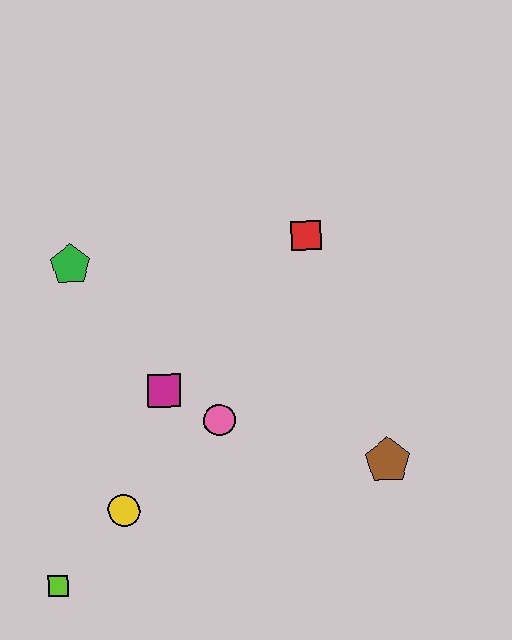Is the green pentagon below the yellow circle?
No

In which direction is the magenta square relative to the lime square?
The magenta square is above the lime square.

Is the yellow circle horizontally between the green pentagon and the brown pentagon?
Yes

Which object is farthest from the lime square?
The red square is farthest from the lime square.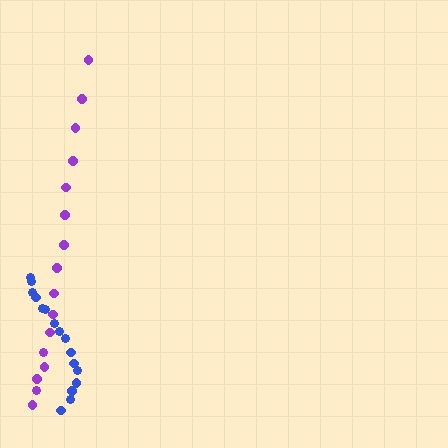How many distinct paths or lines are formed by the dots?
There are 2 distinct paths.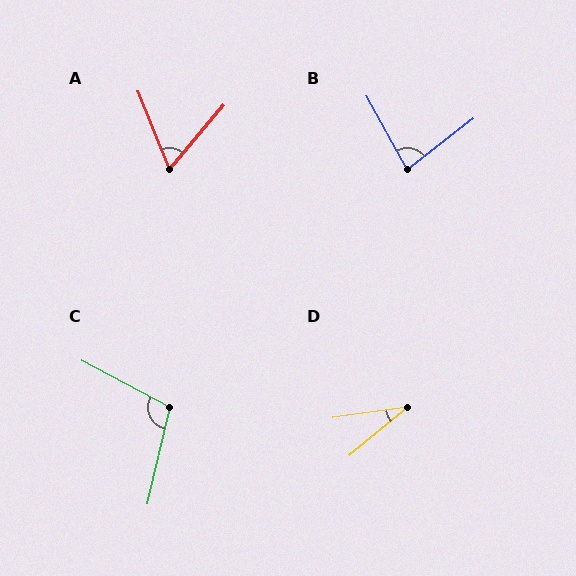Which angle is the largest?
C, at approximately 105 degrees.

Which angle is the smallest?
D, at approximately 32 degrees.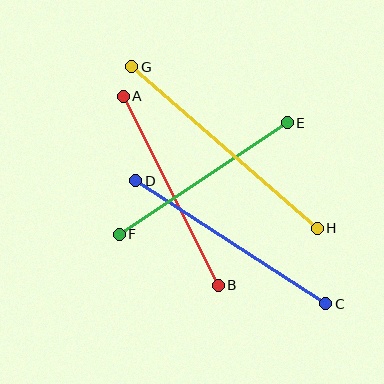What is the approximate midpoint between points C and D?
The midpoint is at approximately (231, 242) pixels.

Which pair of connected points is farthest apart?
Points G and H are farthest apart.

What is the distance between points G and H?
The distance is approximately 246 pixels.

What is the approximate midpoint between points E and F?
The midpoint is at approximately (203, 179) pixels.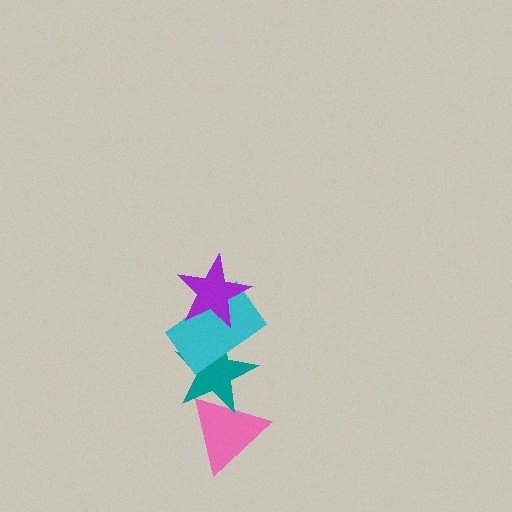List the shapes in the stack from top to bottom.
From top to bottom: the purple star, the cyan rectangle, the teal star, the pink triangle.